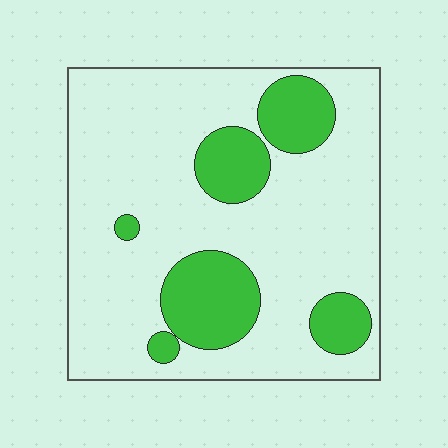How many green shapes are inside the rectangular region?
6.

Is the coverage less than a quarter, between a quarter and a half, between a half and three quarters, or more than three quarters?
Less than a quarter.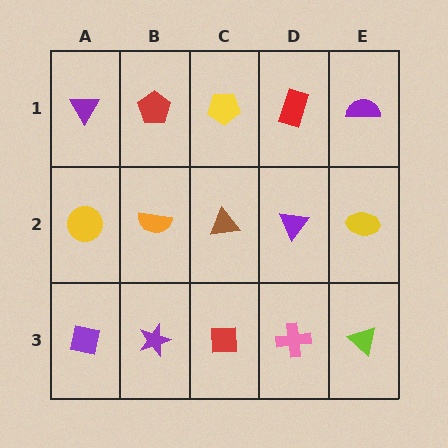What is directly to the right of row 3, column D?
A lime triangle.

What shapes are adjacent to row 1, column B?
An orange semicircle (row 2, column B), a purple triangle (row 1, column A), a yellow pentagon (row 1, column C).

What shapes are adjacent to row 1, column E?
A yellow ellipse (row 2, column E), a red rectangle (row 1, column D).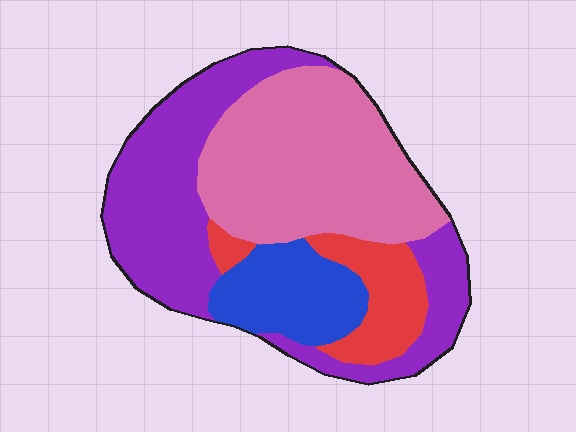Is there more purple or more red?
Purple.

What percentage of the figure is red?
Red takes up less than a sixth of the figure.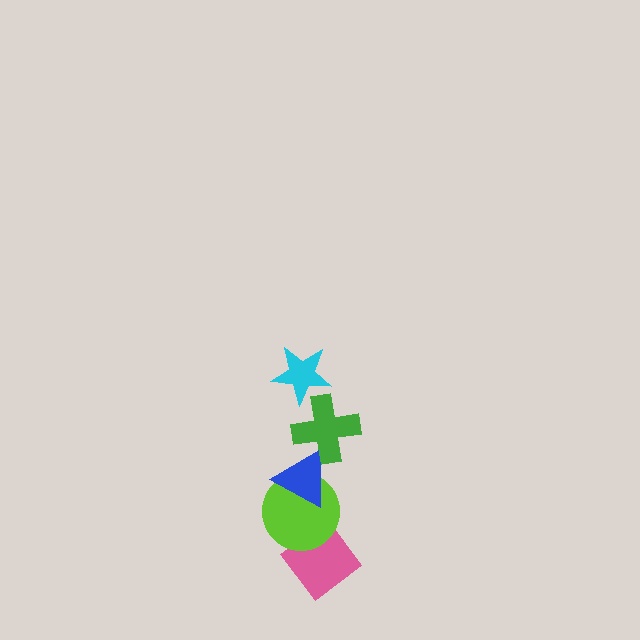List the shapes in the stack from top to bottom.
From top to bottom: the cyan star, the green cross, the blue triangle, the lime circle, the pink diamond.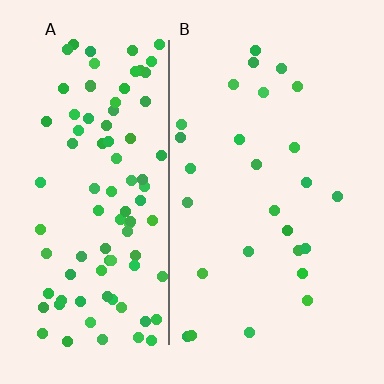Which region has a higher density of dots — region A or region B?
A (the left).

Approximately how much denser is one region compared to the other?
Approximately 3.7× — region A over region B.